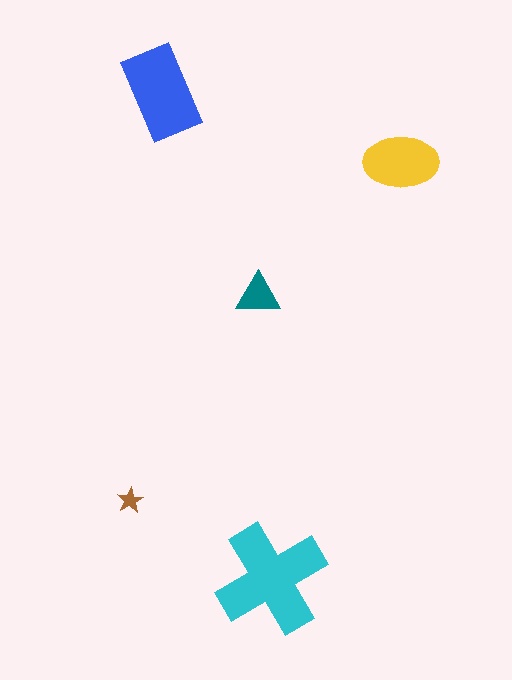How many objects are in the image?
There are 5 objects in the image.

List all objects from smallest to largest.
The brown star, the teal triangle, the yellow ellipse, the blue rectangle, the cyan cross.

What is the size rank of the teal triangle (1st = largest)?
4th.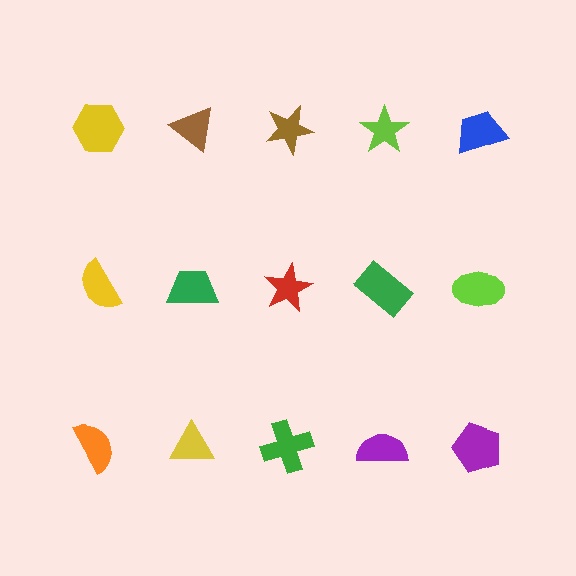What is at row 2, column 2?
A green trapezoid.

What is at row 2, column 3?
A red star.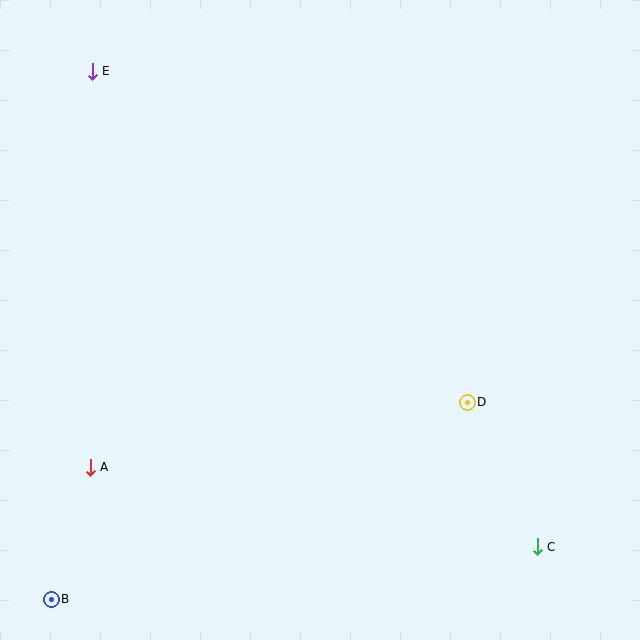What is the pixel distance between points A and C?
The distance between A and C is 454 pixels.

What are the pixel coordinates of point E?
Point E is at (92, 71).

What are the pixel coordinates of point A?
Point A is at (90, 467).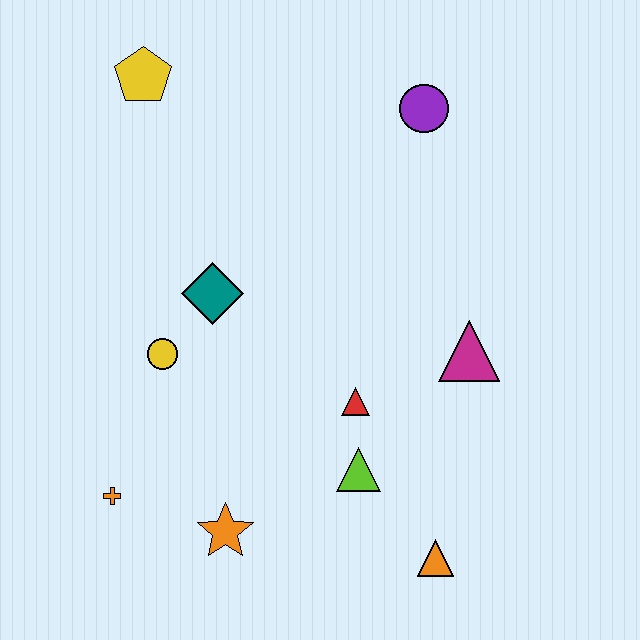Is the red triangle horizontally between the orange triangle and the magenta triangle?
No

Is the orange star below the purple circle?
Yes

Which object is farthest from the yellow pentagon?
The orange triangle is farthest from the yellow pentagon.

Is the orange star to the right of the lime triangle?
No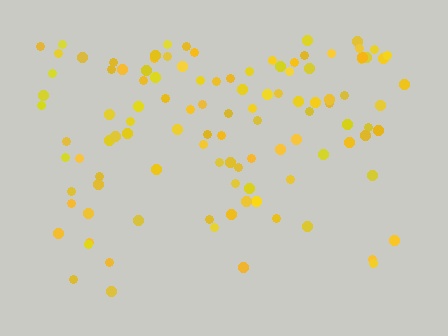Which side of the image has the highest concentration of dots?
The top.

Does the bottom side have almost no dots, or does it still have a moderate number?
Still a moderate number, just noticeably fewer than the top.